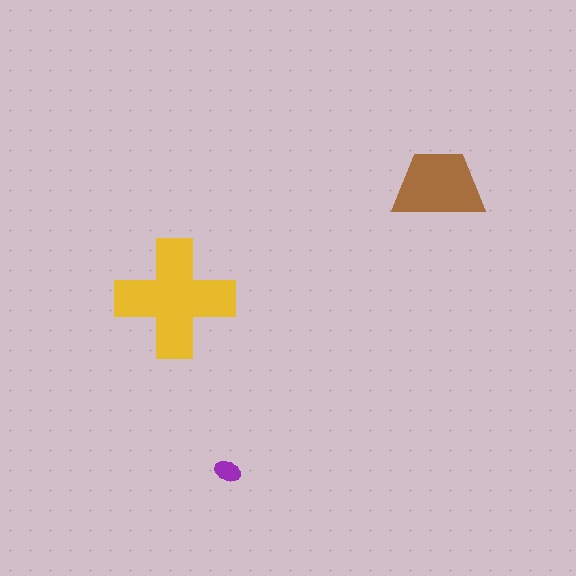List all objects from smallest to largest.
The purple ellipse, the brown trapezoid, the yellow cross.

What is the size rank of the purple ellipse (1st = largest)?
3rd.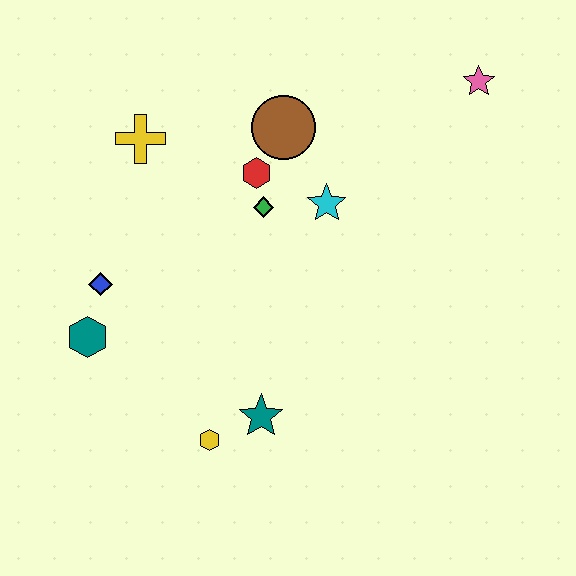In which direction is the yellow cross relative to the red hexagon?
The yellow cross is to the left of the red hexagon.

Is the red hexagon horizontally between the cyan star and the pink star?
No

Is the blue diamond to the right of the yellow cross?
No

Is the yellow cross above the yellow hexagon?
Yes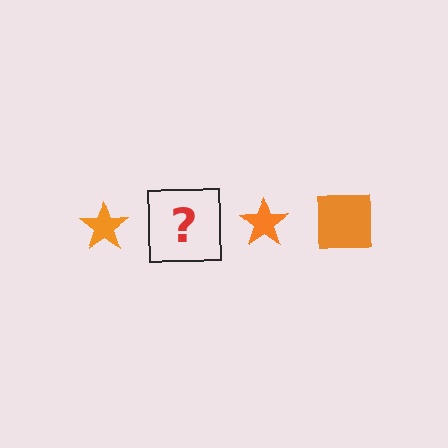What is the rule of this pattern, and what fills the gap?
The rule is that the pattern cycles through star, square shapes in orange. The gap should be filled with an orange square.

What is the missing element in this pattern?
The missing element is an orange square.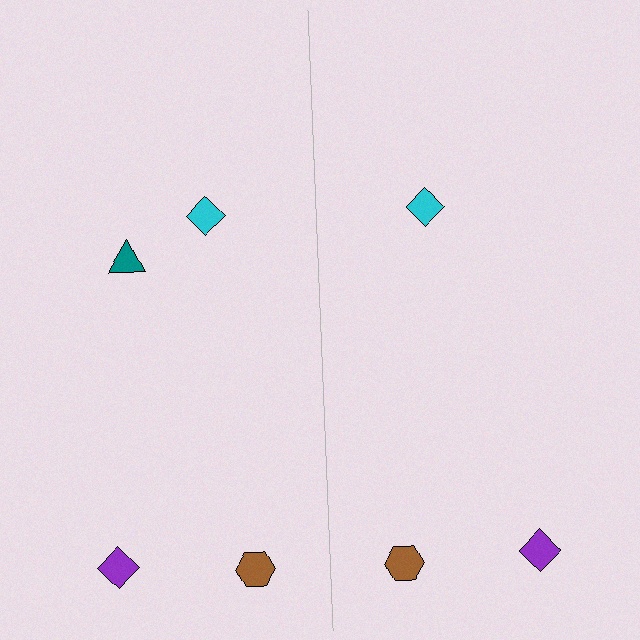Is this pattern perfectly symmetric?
No, the pattern is not perfectly symmetric. A teal triangle is missing from the right side.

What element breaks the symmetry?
A teal triangle is missing from the right side.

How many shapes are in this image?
There are 7 shapes in this image.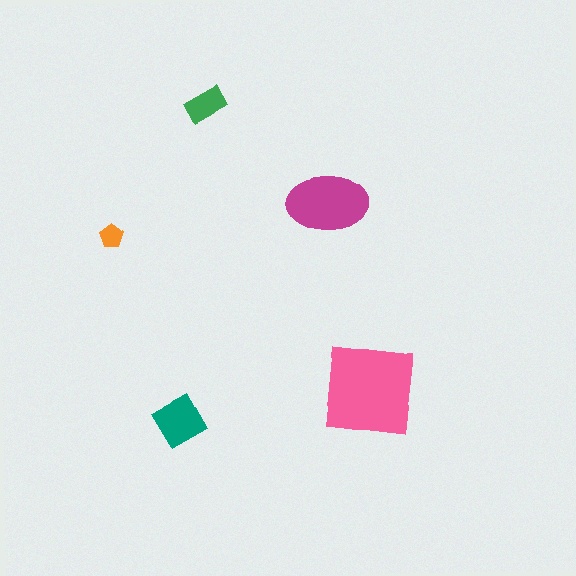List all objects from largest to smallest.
The pink square, the magenta ellipse, the teal diamond, the green rectangle, the orange pentagon.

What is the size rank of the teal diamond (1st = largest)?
3rd.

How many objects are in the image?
There are 5 objects in the image.